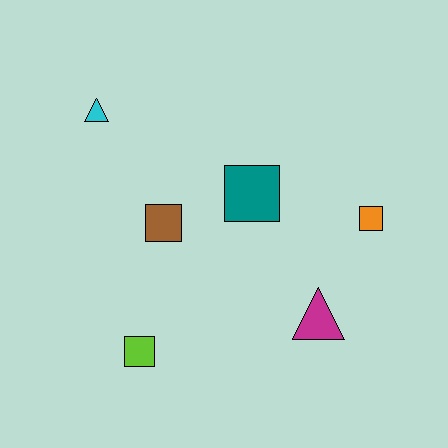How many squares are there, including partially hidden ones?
There are 4 squares.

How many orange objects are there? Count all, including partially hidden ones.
There is 1 orange object.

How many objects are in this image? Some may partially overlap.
There are 6 objects.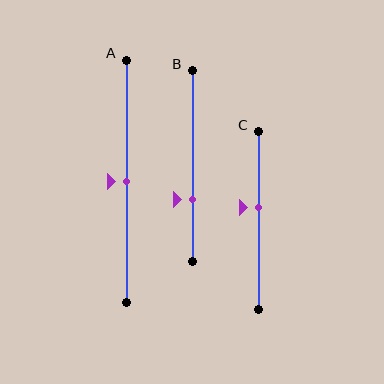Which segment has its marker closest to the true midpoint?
Segment A has its marker closest to the true midpoint.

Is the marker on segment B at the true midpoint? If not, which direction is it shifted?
No, the marker on segment B is shifted downward by about 17% of the segment length.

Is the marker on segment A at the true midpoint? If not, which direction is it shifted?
Yes, the marker on segment A is at the true midpoint.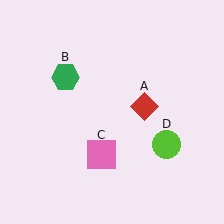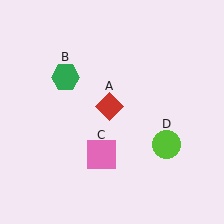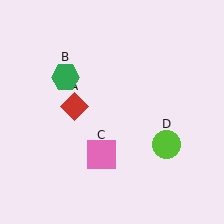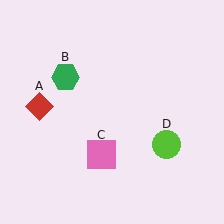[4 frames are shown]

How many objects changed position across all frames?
1 object changed position: red diamond (object A).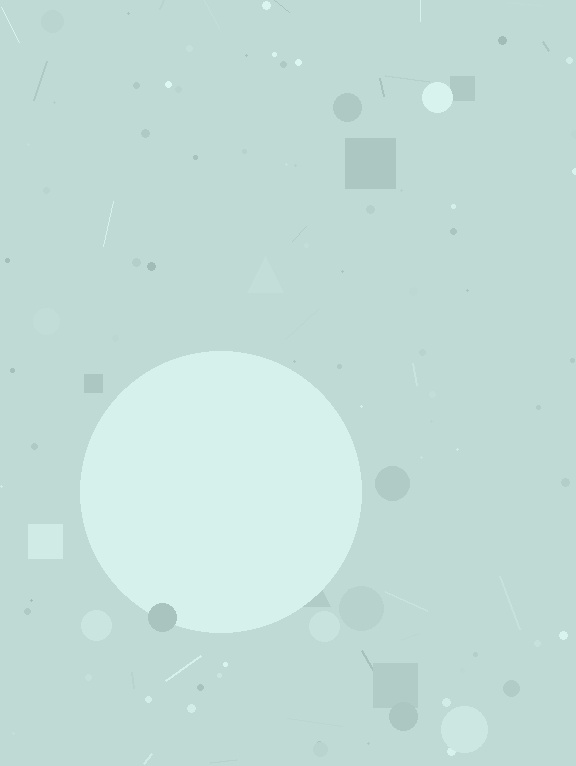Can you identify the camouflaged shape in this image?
The camouflaged shape is a circle.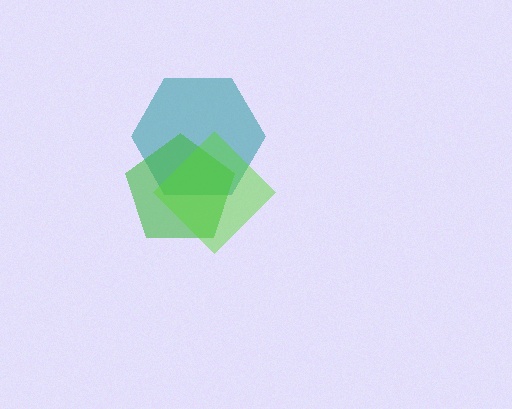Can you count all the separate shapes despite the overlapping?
Yes, there are 3 separate shapes.